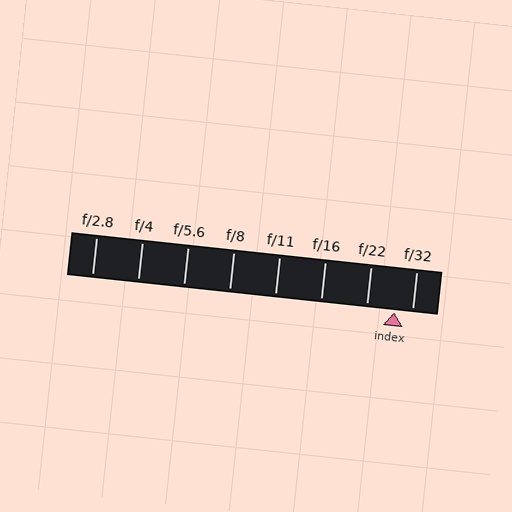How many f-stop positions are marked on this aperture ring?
There are 8 f-stop positions marked.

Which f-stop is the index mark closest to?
The index mark is closest to f/32.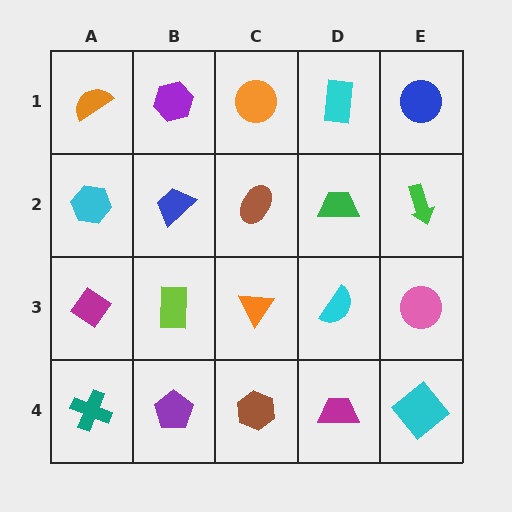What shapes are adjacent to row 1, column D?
A green trapezoid (row 2, column D), an orange circle (row 1, column C), a blue circle (row 1, column E).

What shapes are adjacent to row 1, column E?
A green arrow (row 2, column E), a cyan rectangle (row 1, column D).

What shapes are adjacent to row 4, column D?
A cyan semicircle (row 3, column D), a brown hexagon (row 4, column C), a cyan diamond (row 4, column E).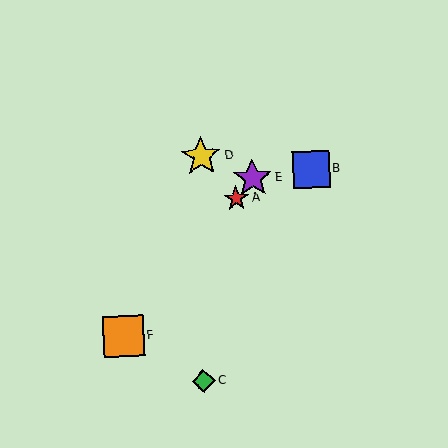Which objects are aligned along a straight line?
Objects A, E, F are aligned along a straight line.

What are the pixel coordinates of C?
Object C is at (204, 381).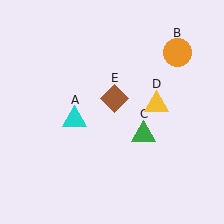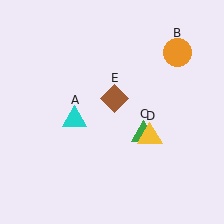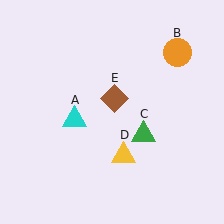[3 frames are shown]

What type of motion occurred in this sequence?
The yellow triangle (object D) rotated clockwise around the center of the scene.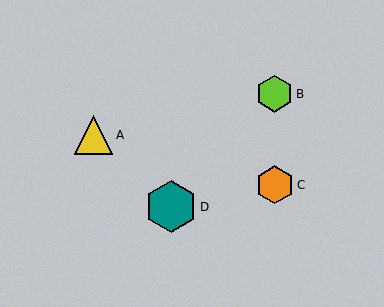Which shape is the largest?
The teal hexagon (labeled D) is the largest.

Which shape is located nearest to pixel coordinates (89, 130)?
The yellow triangle (labeled A) at (94, 135) is nearest to that location.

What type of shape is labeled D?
Shape D is a teal hexagon.